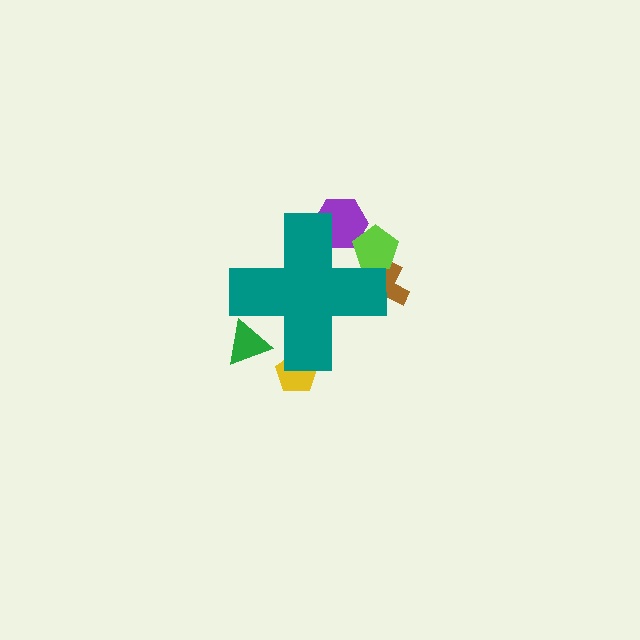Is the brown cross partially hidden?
Yes, the brown cross is partially hidden behind the teal cross.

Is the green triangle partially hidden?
Yes, the green triangle is partially hidden behind the teal cross.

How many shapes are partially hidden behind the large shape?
5 shapes are partially hidden.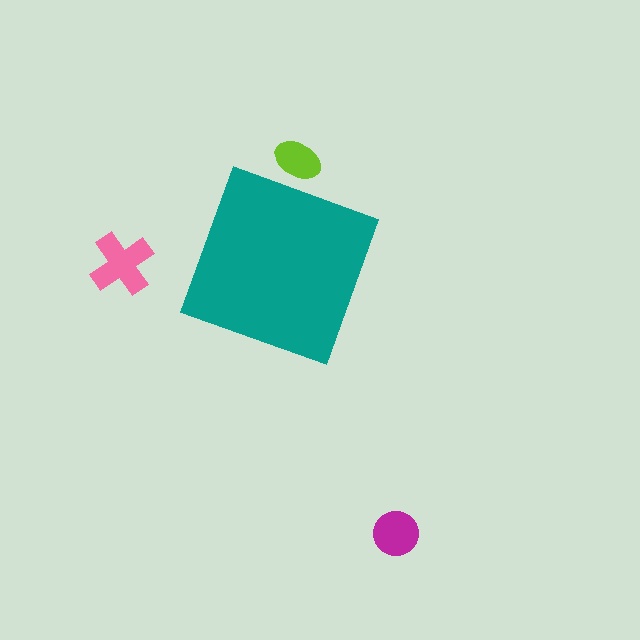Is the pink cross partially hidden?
No, the pink cross is fully visible.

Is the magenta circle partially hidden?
No, the magenta circle is fully visible.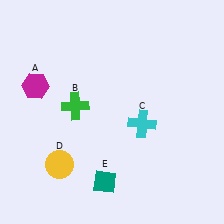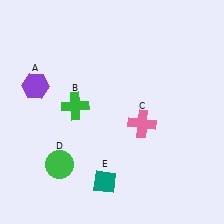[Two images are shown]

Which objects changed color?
A changed from magenta to purple. C changed from cyan to pink. D changed from yellow to green.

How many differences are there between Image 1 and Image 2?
There are 3 differences between the two images.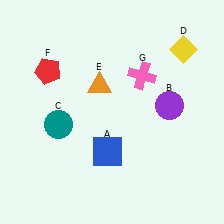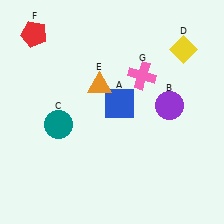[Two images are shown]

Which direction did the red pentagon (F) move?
The red pentagon (F) moved up.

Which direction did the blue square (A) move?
The blue square (A) moved up.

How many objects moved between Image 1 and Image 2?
2 objects moved between the two images.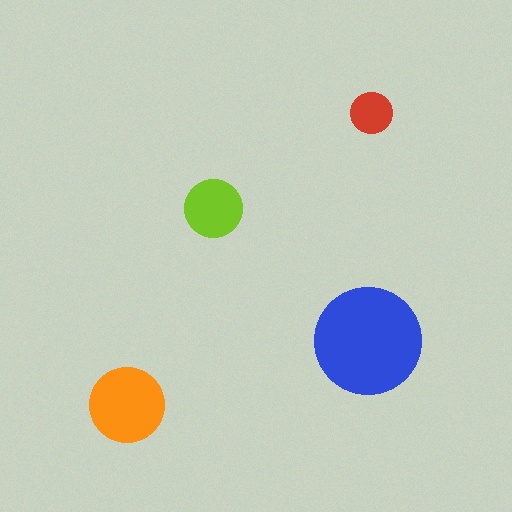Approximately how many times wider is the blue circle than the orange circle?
About 1.5 times wider.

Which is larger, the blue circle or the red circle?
The blue one.